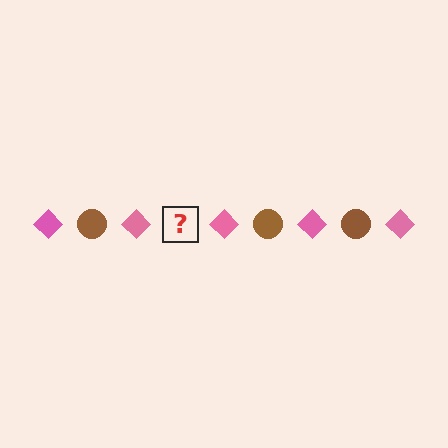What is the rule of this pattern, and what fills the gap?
The rule is that the pattern alternates between pink diamond and brown circle. The gap should be filled with a brown circle.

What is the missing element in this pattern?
The missing element is a brown circle.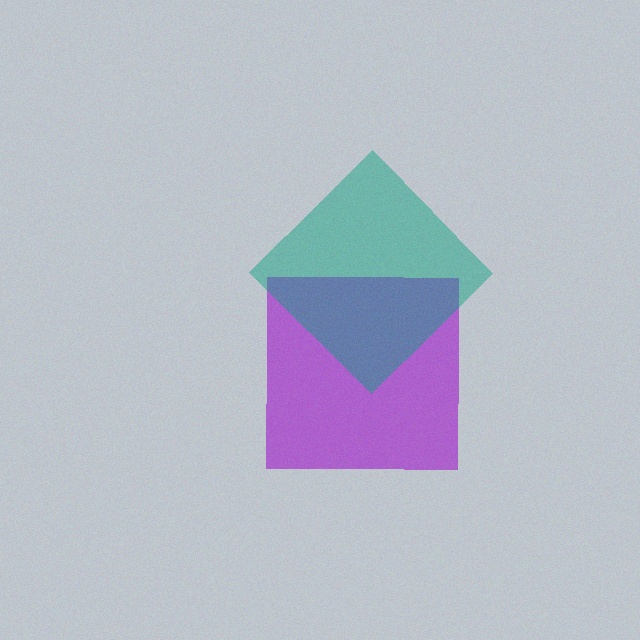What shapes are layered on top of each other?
The layered shapes are: a purple square, a teal diamond.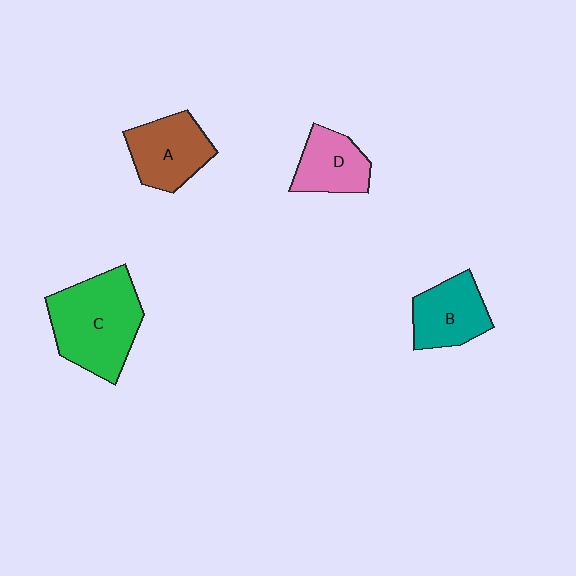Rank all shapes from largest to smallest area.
From largest to smallest: C (green), A (brown), B (teal), D (pink).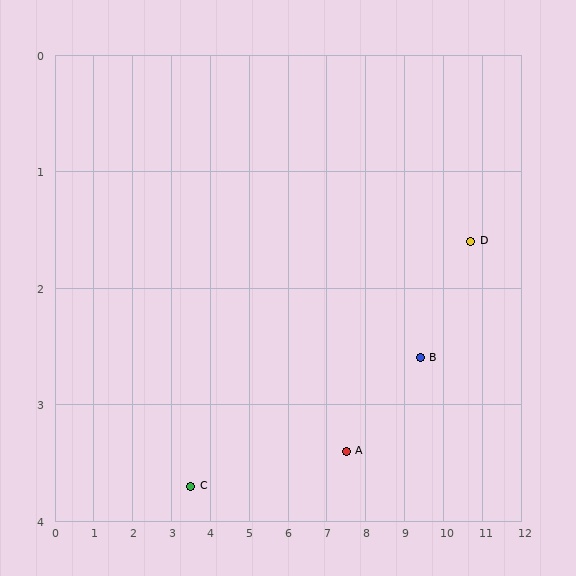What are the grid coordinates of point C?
Point C is at approximately (3.5, 3.7).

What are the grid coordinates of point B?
Point B is at approximately (9.4, 2.6).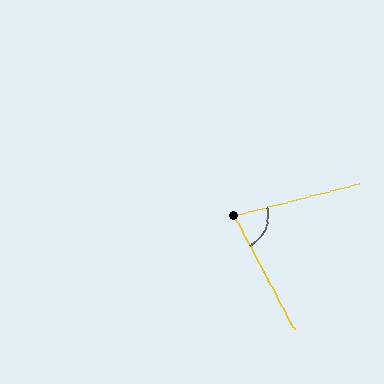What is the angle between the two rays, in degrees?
Approximately 76 degrees.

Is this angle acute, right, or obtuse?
It is acute.